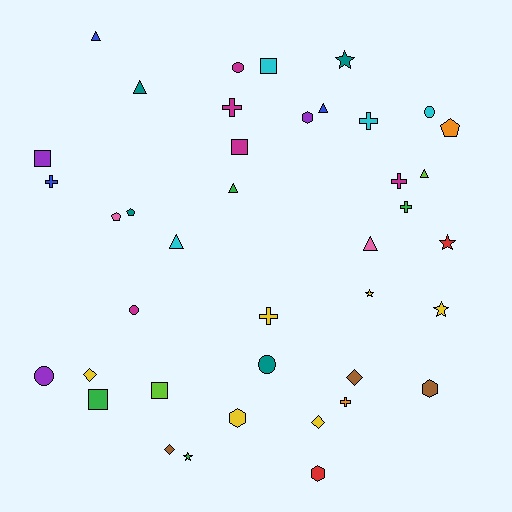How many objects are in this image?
There are 40 objects.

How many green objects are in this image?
There are 4 green objects.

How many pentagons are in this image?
There are 3 pentagons.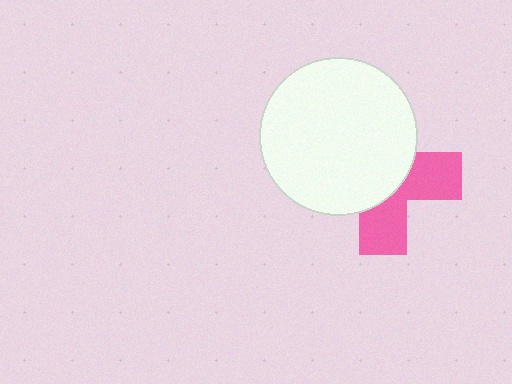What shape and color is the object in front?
The object in front is a white circle.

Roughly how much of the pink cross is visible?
A small part of it is visible (roughly 40%).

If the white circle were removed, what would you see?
You would see the complete pink cross.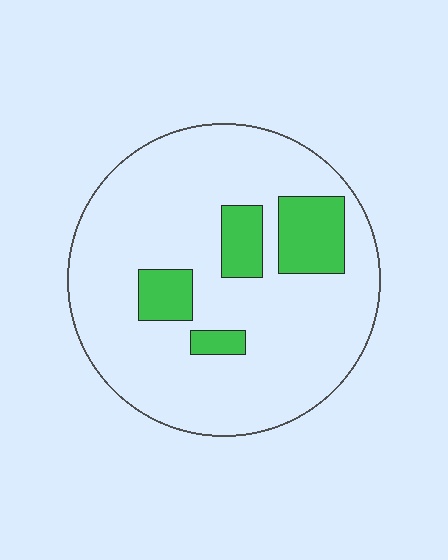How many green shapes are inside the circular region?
4.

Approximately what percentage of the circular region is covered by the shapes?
Approximately 15%.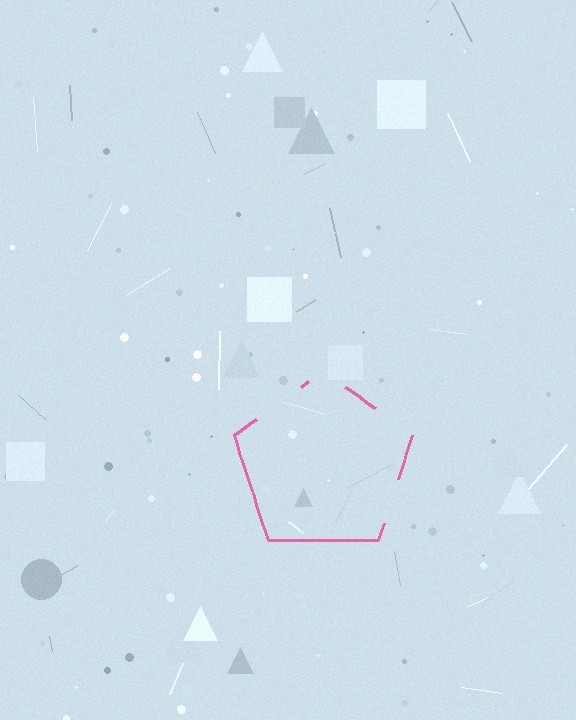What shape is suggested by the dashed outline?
The dashed outline suggests a pentagon.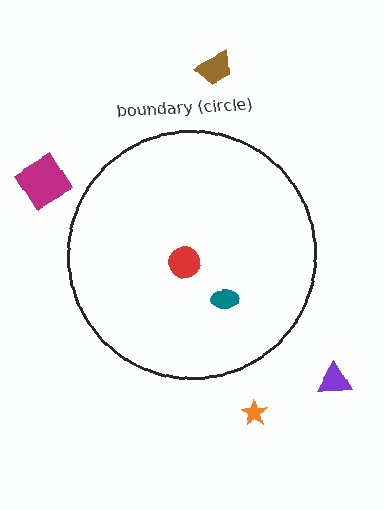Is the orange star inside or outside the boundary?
Outside.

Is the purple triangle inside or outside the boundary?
Outside.